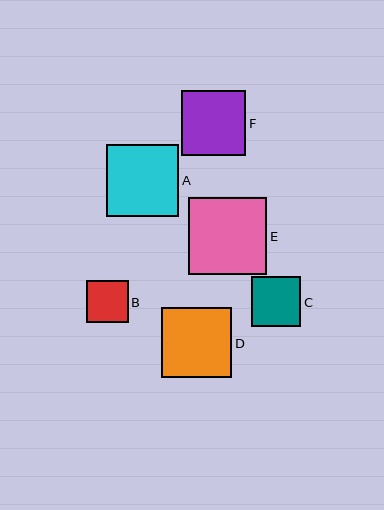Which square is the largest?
Square E is the largest with a size of approximately 78 pixels.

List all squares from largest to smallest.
From largest to smallest: E, A, D, F, C, B.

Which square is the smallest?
Square B is the smallest with a size of approximately 42 pixels.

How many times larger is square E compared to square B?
Square E is approximately 1.9 times the size of square B.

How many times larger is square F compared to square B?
Square F is approximately 1.5 times the size of square B.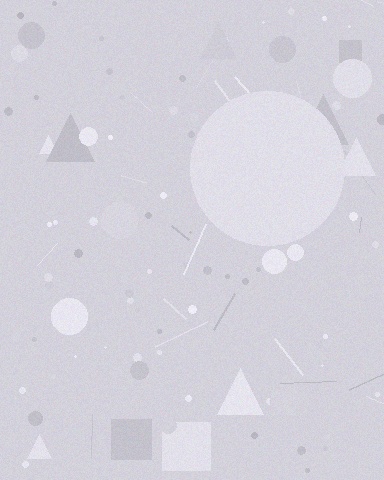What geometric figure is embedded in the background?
A circle is embedded in the background.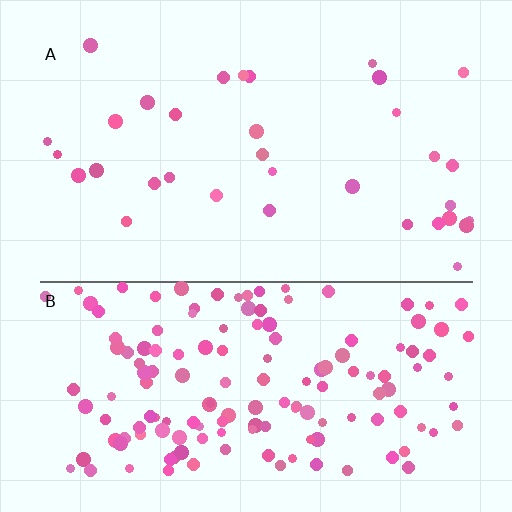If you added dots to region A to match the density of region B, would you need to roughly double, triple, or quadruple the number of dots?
Approximately quadruple.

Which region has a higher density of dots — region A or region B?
B (the bottom).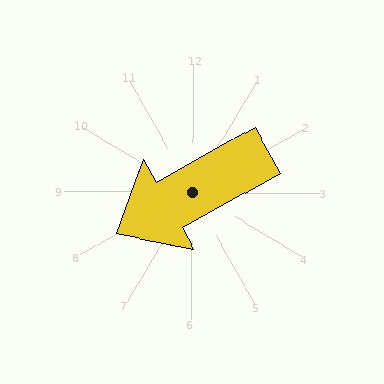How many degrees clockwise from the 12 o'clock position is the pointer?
Approximately 241 degrees.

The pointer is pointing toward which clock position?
Roughly 8 o'clock.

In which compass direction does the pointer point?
Southwest.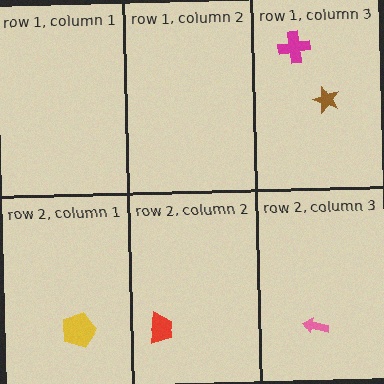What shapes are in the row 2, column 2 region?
The red trapezoid.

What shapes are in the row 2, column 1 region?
The yellow pentagon.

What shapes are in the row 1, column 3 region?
The magenta cross, the brown star.